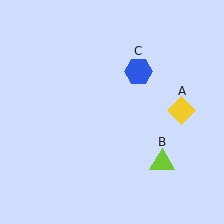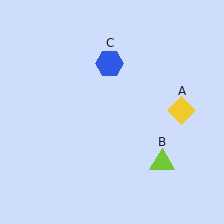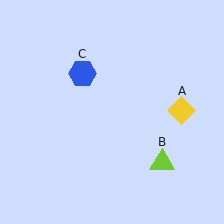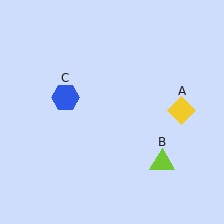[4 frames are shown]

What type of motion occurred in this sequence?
The blue hexagon (object C) rotated counterclockwise around the center of the scene.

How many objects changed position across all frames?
1 object changed position: blue hexagon (object C).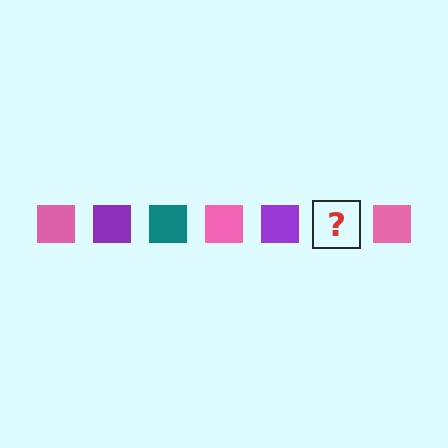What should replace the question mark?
The question mark should be replaced with a teal square.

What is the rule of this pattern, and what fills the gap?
The rule is that the pattern cycles through pink, purple, teal squares. The gap should be filled with a teal square.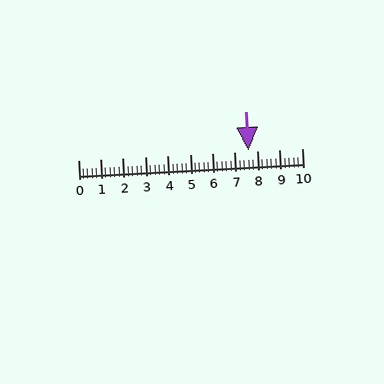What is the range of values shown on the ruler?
The ruler shows values from 0 to 10.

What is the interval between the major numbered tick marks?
The major tick marks are spaced 1 units apart.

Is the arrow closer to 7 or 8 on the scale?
The arrow is closer to 8.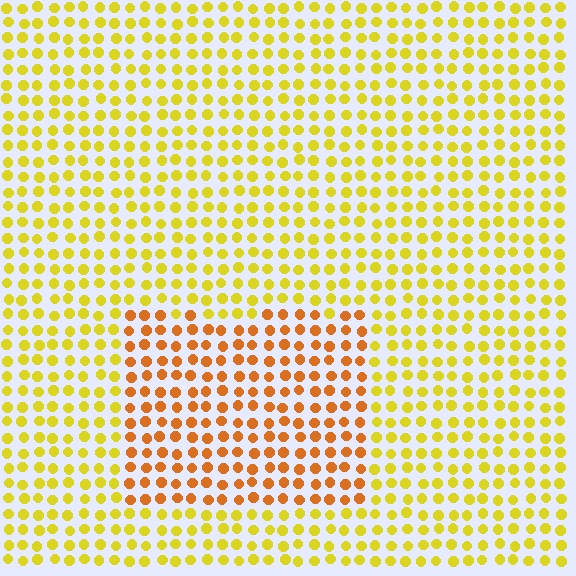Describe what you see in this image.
The image is filled with small yellow elements in a uniform arrangement. A rectangle-shaped region is visible where the elements are tinted to a slightly different hue, forming a subtle color boundary.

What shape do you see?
I see a rectangle.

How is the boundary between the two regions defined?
The boundary is defined purely by a slight shift in hue (about 33 degrees). Spacing, size, and orientation are identical on both sides.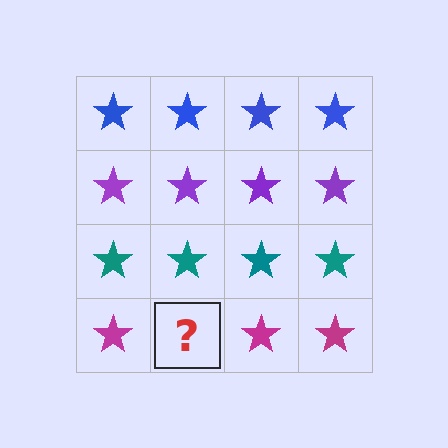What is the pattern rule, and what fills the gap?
The rule is that each row has a consistent color. The gap should be filled with a magenta star.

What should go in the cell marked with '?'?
The missing cell should contain a magenta star.